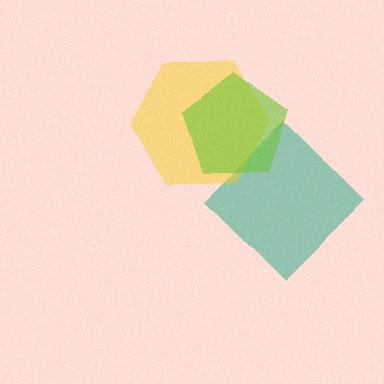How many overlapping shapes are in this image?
There are 3 overlapping shapes in the image.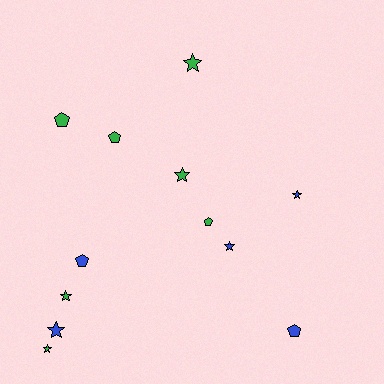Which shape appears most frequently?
Star, with 7 objects.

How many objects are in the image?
There are 12 objects.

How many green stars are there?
There are 4 green stars.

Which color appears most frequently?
Green, with 7 objects.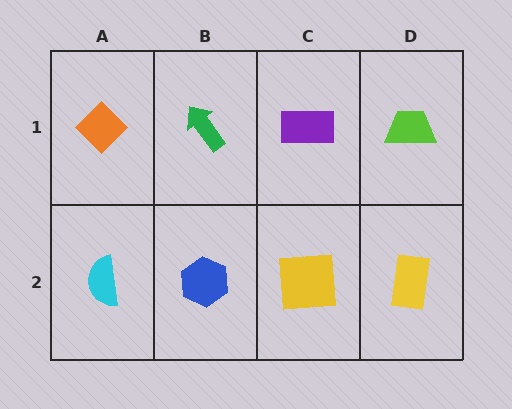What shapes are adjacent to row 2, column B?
A green arrow (row 1, column B), a cyan semicircle (row 2, column A), a yellow square (row 2, column C).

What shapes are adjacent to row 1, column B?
A blue hexagon (row 2, column B), an orange diamond (row 1, column A), a purple rectangle (row 1, column C).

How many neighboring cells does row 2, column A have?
2.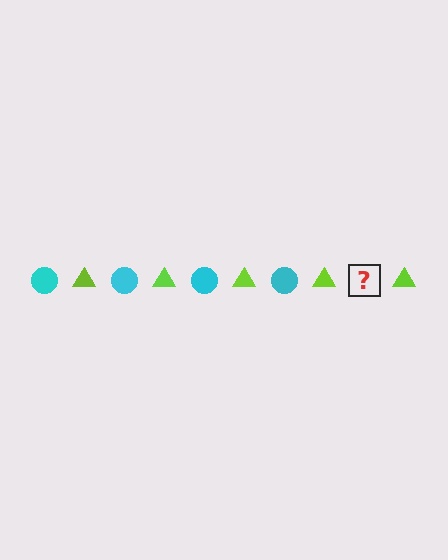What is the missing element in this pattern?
The missing element is a cyan circle.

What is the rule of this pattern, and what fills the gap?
The rule is that the pattern alternates between cyan circle and lime triangle. The gap should be filled with a cyan circle.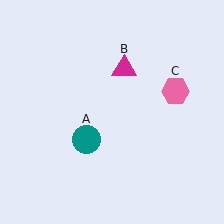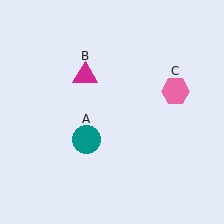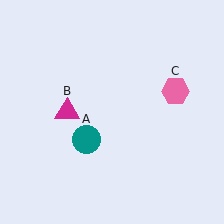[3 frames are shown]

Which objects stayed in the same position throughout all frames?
Teal circle (object A) and pink hexagon (object C) remained stationary.